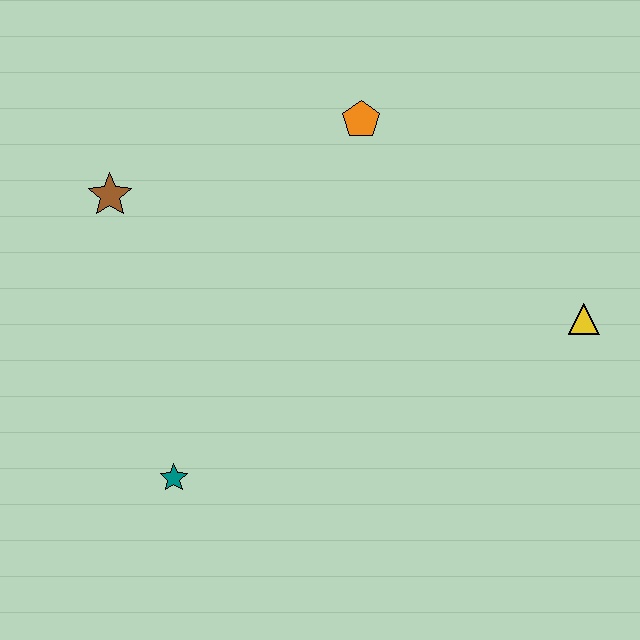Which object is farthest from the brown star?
The yellow triangle is farthest from the brown star.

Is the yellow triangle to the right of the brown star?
Yes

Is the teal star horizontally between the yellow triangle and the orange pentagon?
No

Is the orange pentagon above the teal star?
Yes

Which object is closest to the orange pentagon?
The brown star is closest to the orange pentagon.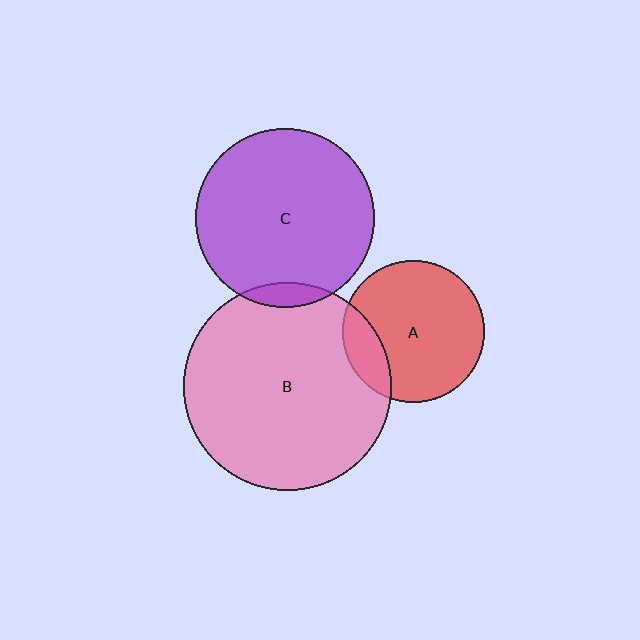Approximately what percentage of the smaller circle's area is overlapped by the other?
Approximately 15%.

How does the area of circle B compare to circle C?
Approximately 1.4 times.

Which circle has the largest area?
Circle B (pink).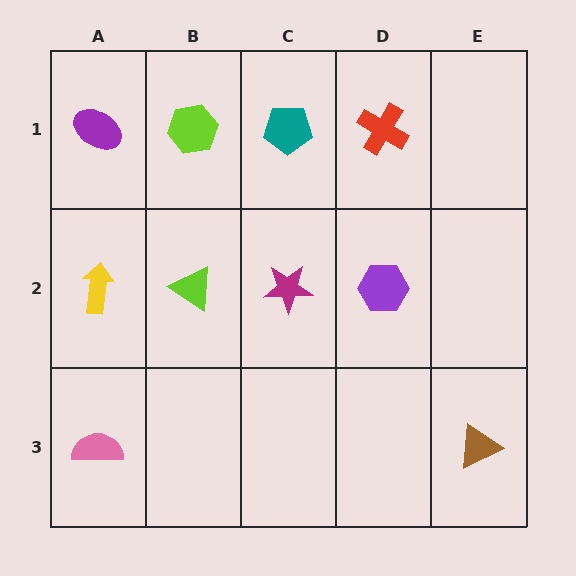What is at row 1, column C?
A teal pentagon.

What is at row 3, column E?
A brown triangle.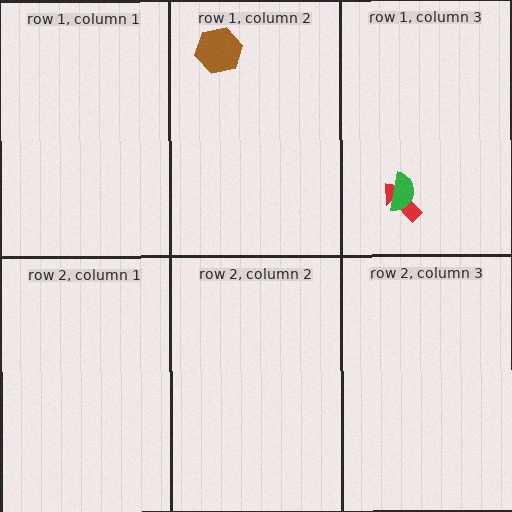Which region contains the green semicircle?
The row 1, column 3 region.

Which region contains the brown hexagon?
The row 1, column 2 region.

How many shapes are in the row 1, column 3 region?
2.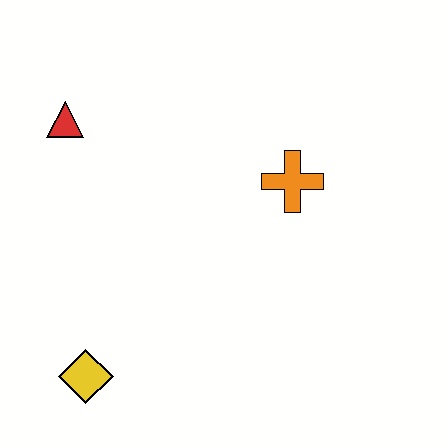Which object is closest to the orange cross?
The red triangle is closest to the orange cross.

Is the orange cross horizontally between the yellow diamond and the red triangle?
No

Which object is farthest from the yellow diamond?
The orange cross is farthest from the yellow diamond.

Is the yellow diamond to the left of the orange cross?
Yes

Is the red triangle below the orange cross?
No